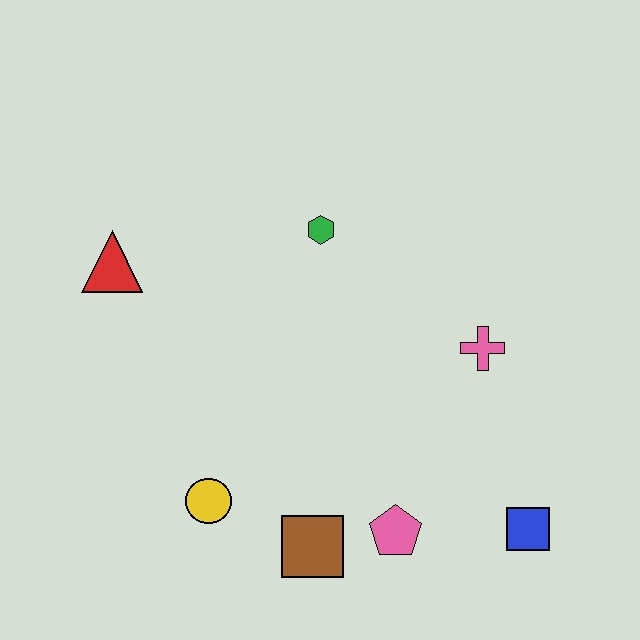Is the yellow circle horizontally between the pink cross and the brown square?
No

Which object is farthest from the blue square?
The red triangle is farthest from the blue square.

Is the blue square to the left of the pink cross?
No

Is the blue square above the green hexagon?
No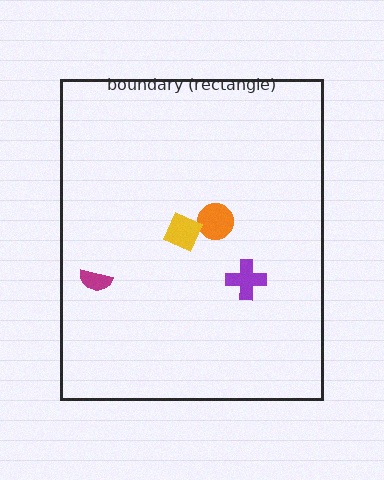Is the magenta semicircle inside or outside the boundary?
Inside.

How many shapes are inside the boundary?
4 inside, 0 outside.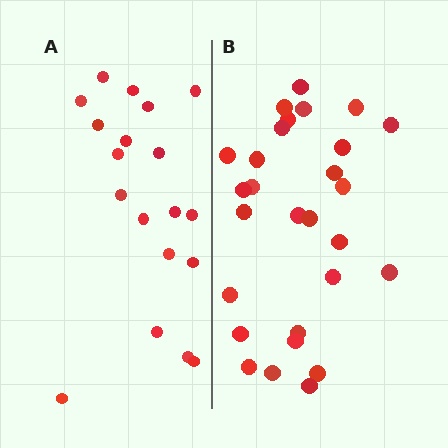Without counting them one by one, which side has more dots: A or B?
Region B (the right region) has more dots.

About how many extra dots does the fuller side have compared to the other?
Region B has roughly 8 or so more dots than region A.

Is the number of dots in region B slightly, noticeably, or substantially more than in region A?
Region B has substantially more. The ratio is roughly 1.5 to 1.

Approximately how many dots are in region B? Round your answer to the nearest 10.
About 30 dots. (The exact count is 28, which rounds to 30.)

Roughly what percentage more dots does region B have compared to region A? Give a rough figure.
About 45% more.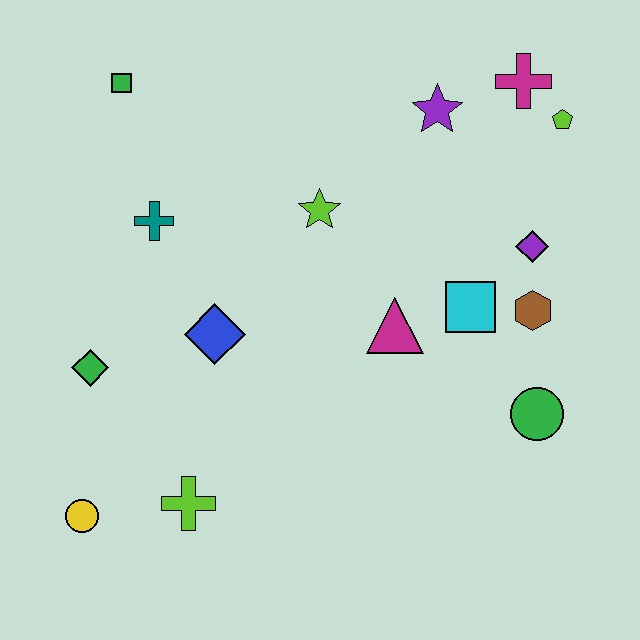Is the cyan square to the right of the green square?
Yes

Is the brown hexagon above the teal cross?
No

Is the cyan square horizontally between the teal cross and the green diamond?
No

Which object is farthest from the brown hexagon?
The yellow circle is farthest from the brown hexagon.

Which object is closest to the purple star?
The magenta cross is closest to the purple star.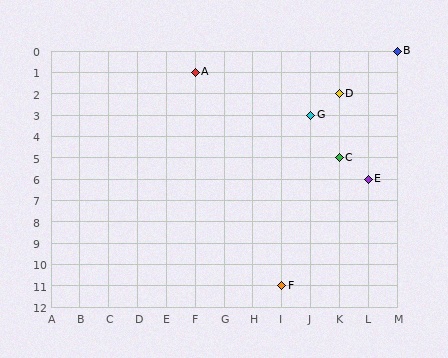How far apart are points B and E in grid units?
Points B and E are 1 column and 6 rows apart (about 6.1 grid units diagonally).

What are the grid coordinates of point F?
Point F is at grid coordinates (I, 11).